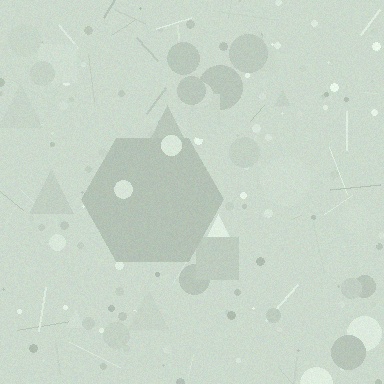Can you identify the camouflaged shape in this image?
The camouflaged shape is a hexagon.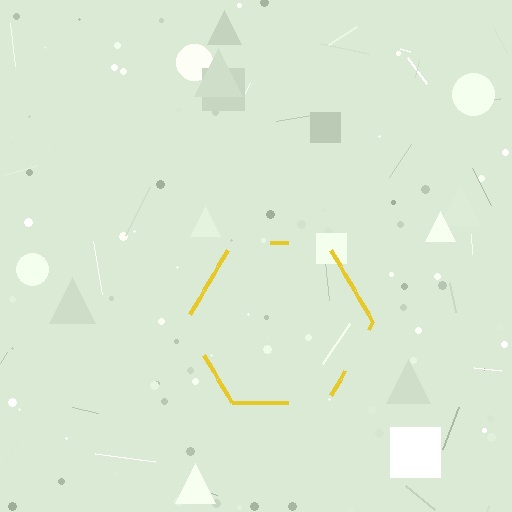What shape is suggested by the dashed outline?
The dashed outline suggests a hexagon.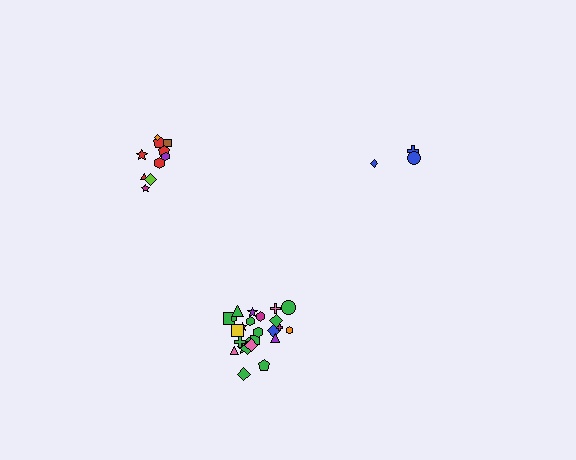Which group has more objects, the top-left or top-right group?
The top-left group.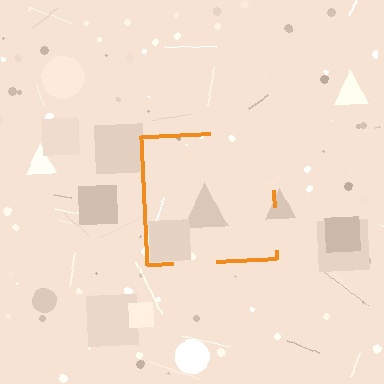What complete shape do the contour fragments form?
The contour fragments form a square.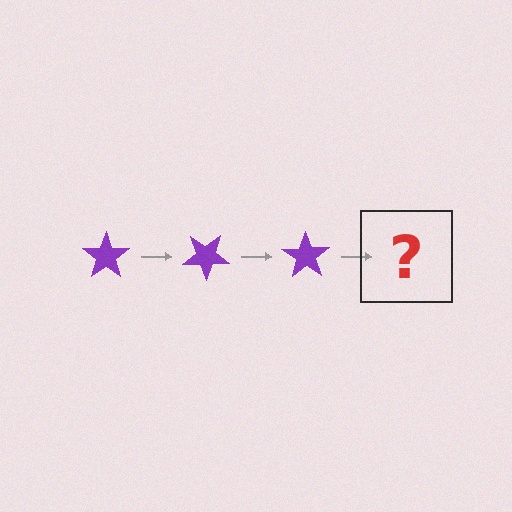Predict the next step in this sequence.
The next step is a purple star rotated 105 degrees.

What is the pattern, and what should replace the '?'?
The pattern is that the star rotates 35 degrees each step. The '?' should be a purple star rotated 105 degrees.